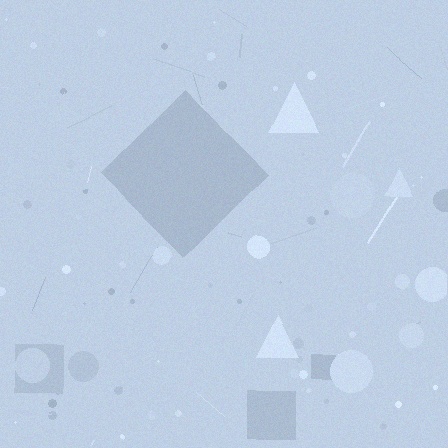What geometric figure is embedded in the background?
A diamond is embedded in the background.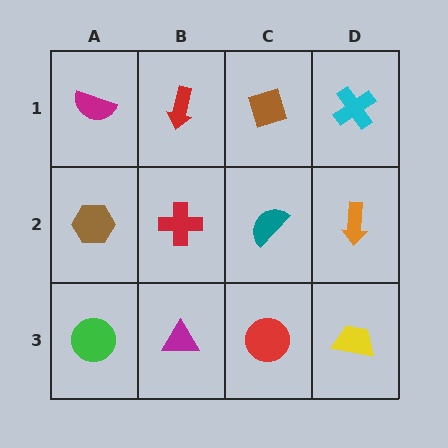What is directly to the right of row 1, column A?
A red arrow.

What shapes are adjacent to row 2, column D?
A cyan cross (row 1, column D), a yellow trapezoid (row 3, column D), a teal semicircle (row 2, column C).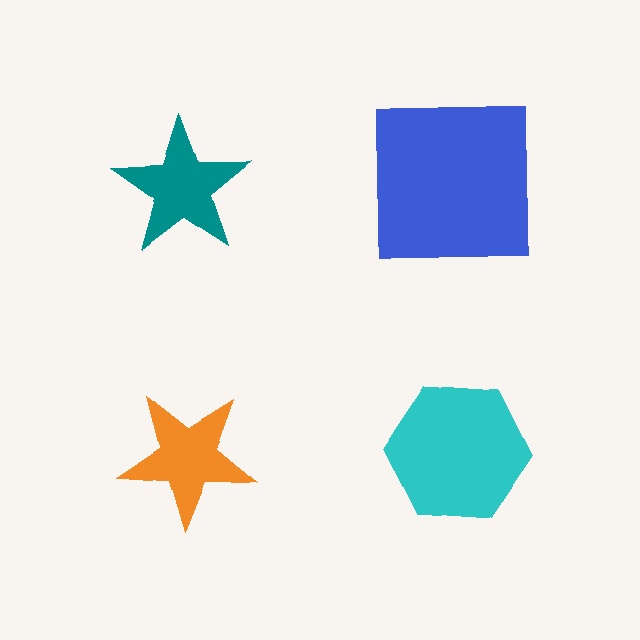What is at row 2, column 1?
An orange star.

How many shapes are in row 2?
2 shapes.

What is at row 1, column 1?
A teal star.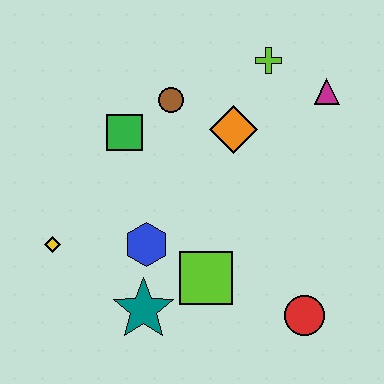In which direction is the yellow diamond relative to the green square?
The yellow diamond is below the green square.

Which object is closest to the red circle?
The lime square is closest to the red circle.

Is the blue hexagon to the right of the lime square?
No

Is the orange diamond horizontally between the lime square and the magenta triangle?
Yes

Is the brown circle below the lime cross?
Yes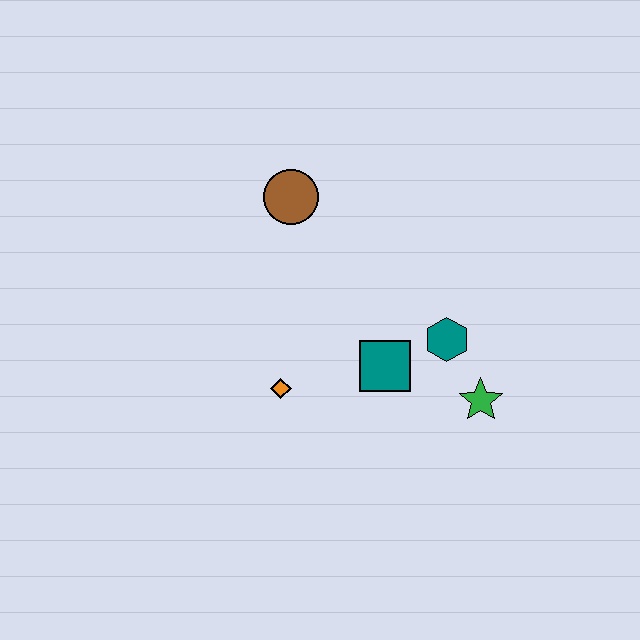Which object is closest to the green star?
The teal hexagon is closest to the green star.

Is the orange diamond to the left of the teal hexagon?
Yes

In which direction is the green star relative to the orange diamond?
The green star is to the right of the orange diamond.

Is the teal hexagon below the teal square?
No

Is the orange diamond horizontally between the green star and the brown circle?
No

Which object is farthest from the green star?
The brown circle is farthest from the green star.